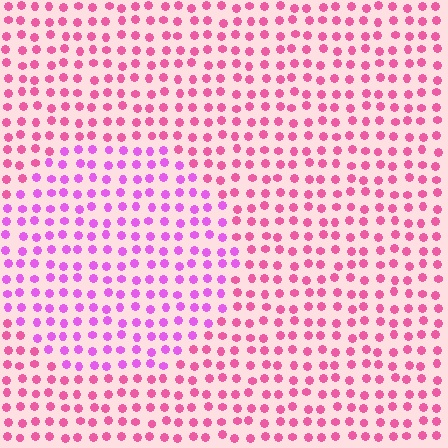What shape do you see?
I see a circle.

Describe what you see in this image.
The image is filled with small pink elements in a uniform arrangement. A circle-shaped region is visible where the elements are tinted to a slightly different hue, forming a subtle color boundary.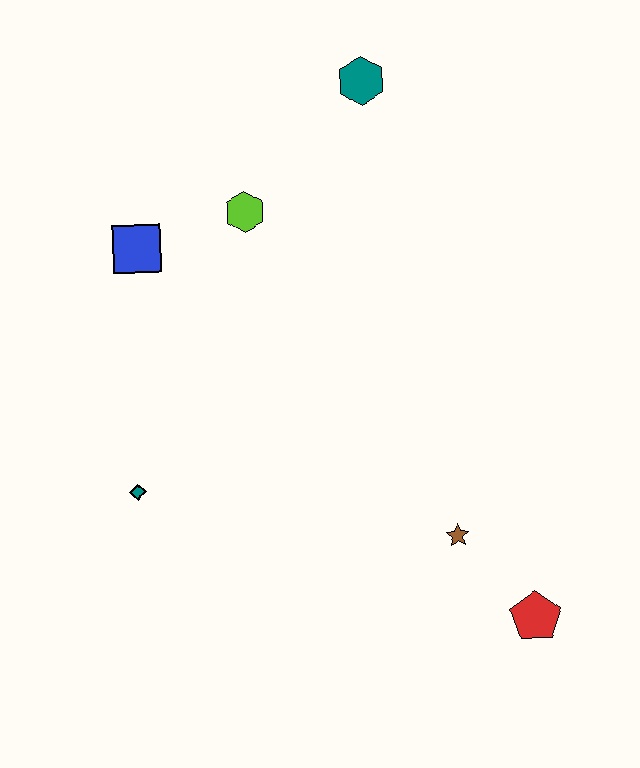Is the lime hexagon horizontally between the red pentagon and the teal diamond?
Yes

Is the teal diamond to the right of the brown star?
No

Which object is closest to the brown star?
The red pentagon is closest to the brown star.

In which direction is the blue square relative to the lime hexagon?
The blue square is to the left of the lime hexagon.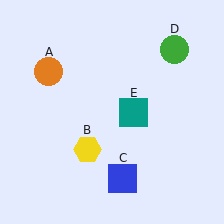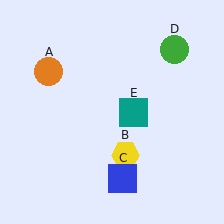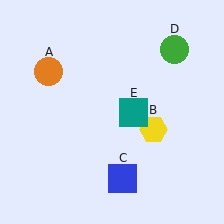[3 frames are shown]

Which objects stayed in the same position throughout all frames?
Orange circle (object A) and blue square (object C) and green circle (object D) and teal square (object E) remained stationary.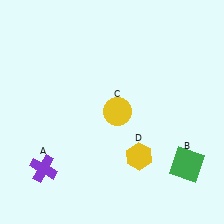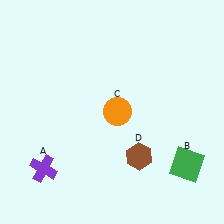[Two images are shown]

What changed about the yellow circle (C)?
In Image 1, C is yellow. In Image 2, it changed to orange.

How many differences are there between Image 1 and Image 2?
There are 2 differences between the two images.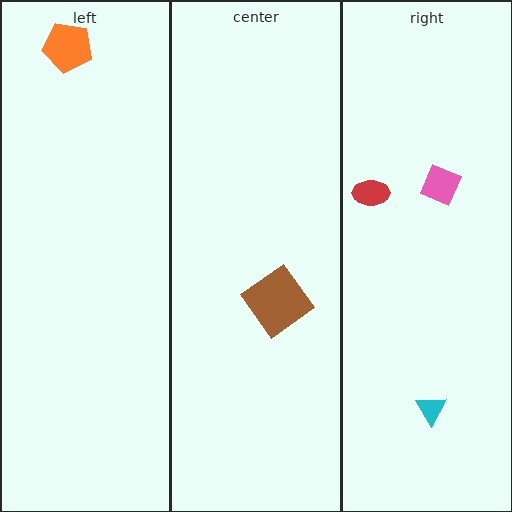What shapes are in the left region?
The orange pentagon.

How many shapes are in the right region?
3.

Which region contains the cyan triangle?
The right region.